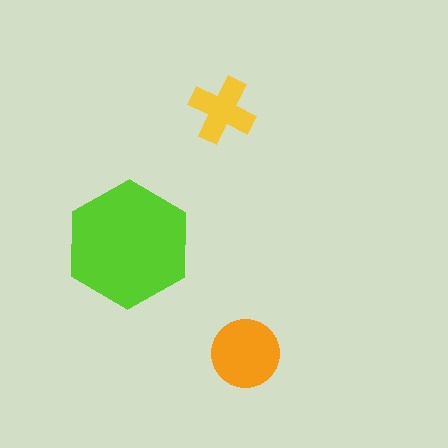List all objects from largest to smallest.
The lime hexagon, the orange circle, the yellow cross.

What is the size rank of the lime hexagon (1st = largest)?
1st.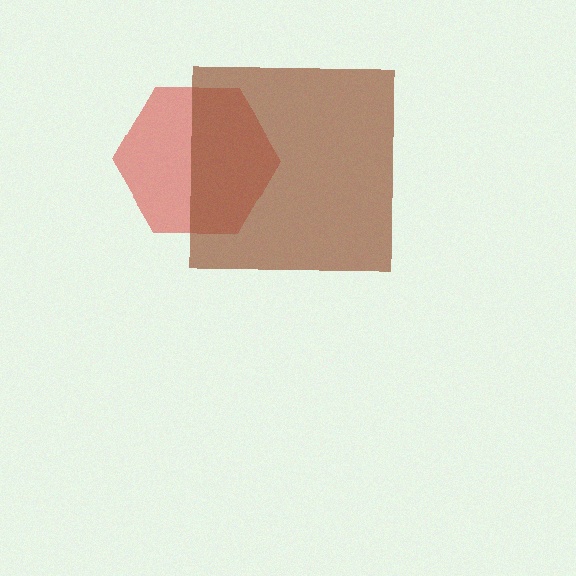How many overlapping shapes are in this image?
There are 2 overlapping shapes in the image.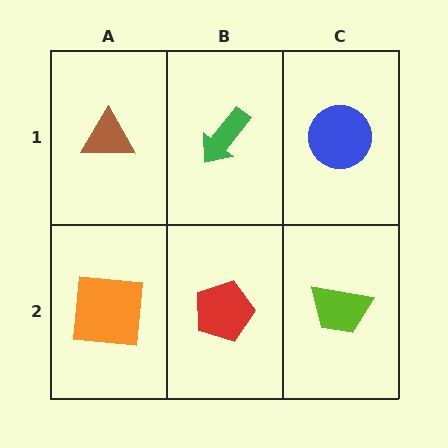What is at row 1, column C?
A blue circle.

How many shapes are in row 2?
3 shapes.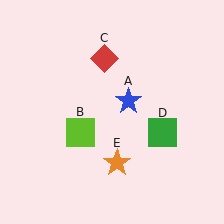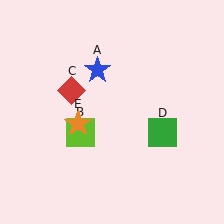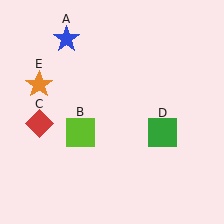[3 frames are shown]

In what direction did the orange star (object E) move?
The orange star (object E) moved up and to the left.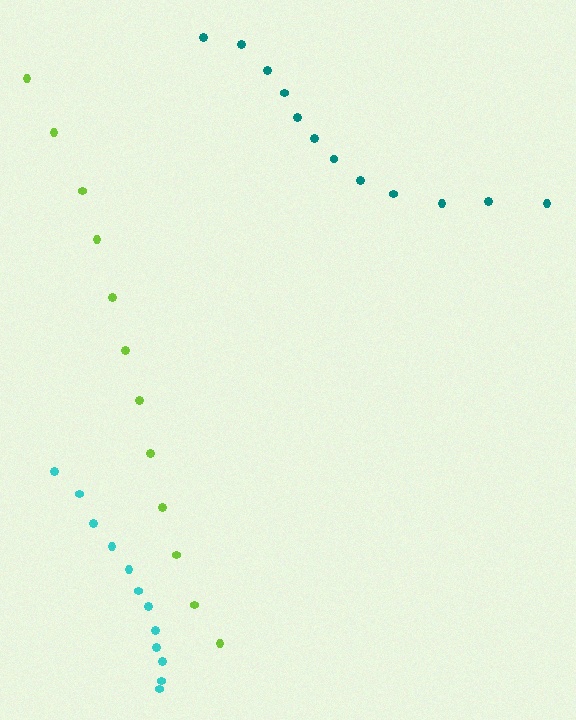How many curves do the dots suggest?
There are 3 distinct paths.